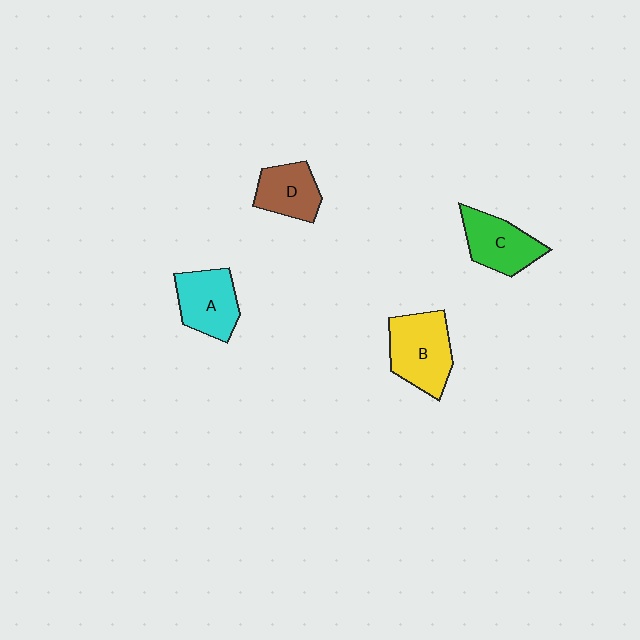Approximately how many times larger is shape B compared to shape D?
Approximately 1.4 times.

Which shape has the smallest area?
Shape D (brown).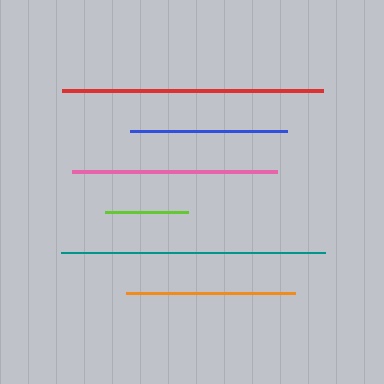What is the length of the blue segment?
The blue segment is approximately 157 pixels long.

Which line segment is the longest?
The teal line is the longest at approximately 264 pixels.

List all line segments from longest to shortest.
From longest to shortest: teal, red, pink, orange, blue, lime.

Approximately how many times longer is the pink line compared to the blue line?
The pink line is approximately 1.3 times the length of the blue line.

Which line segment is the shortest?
The lime line is the shortest at approximately 82 pixels.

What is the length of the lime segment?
The lime segment is approximately 82 pixels long.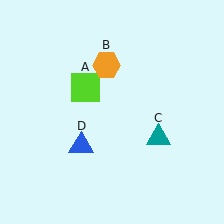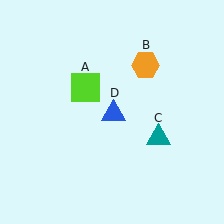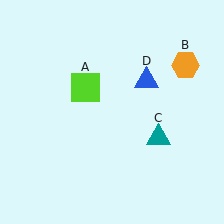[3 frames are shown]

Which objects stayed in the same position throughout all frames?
Lime square (object A) and teal triangle (object C) remained stationary.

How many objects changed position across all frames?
2 objects changed position: orange hexagon (object B), blue triangle (object D).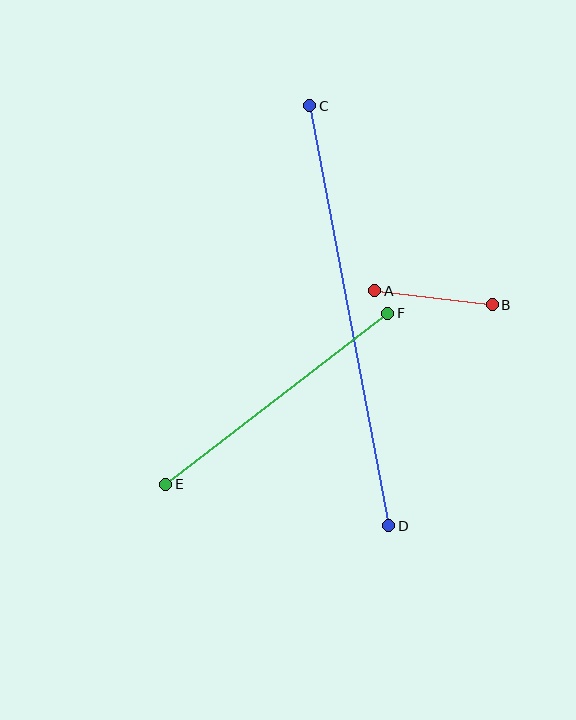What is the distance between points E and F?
The distance is approximately 280 pixels.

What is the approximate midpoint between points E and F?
The midpoint is at approximately (277, 399) pixels.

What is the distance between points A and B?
The distance is approximately 118 pixels.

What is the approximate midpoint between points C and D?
The midpoint is at approximately (349, 316) pixels.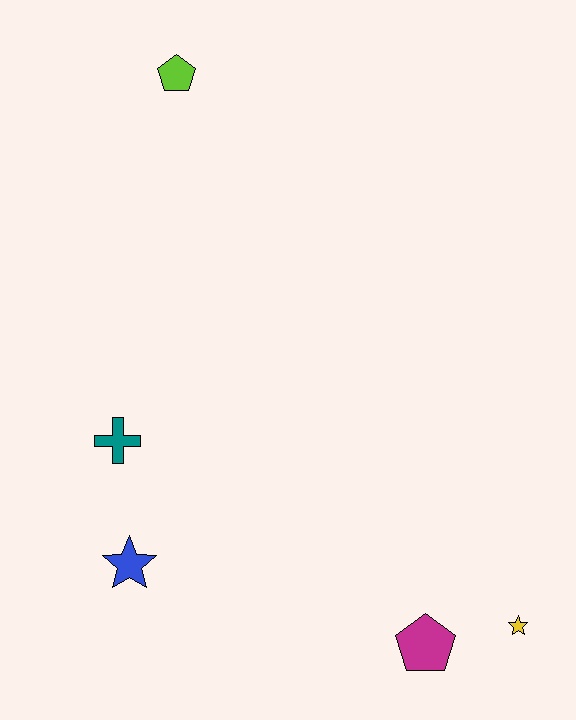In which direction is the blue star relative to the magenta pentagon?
The blue star is to the left of the magenta pentagon.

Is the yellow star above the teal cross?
No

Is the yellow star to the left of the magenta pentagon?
No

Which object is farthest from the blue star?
The lime pentagon is farthest from the blue star.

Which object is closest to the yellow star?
The magenta pentagon is closest to the yellow star.